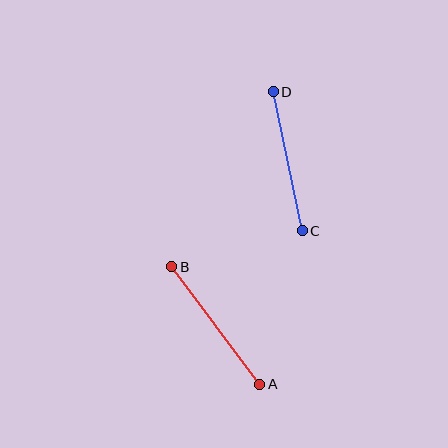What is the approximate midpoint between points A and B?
The midpoint is at approximately (216, 325) pixels.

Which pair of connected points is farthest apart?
Points A and B are farthest apart.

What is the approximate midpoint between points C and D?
The midpoint is at approximately (288, 161) pixels.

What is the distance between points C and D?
The distance is approximately 142 pixels.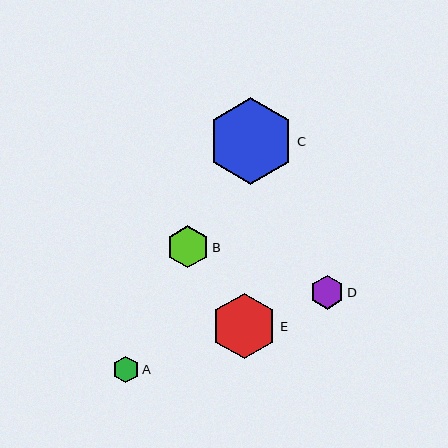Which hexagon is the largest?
Hexagon C is the largest with a size of approximately 87 pixels.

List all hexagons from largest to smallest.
From largest to smallest: C, E, B, D, A.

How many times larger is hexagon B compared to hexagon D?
Hexagon B is approximately 1.2 times the size of hexagon D.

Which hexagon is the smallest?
Hexagon A is the smallest with a size of approximately 26 pixels.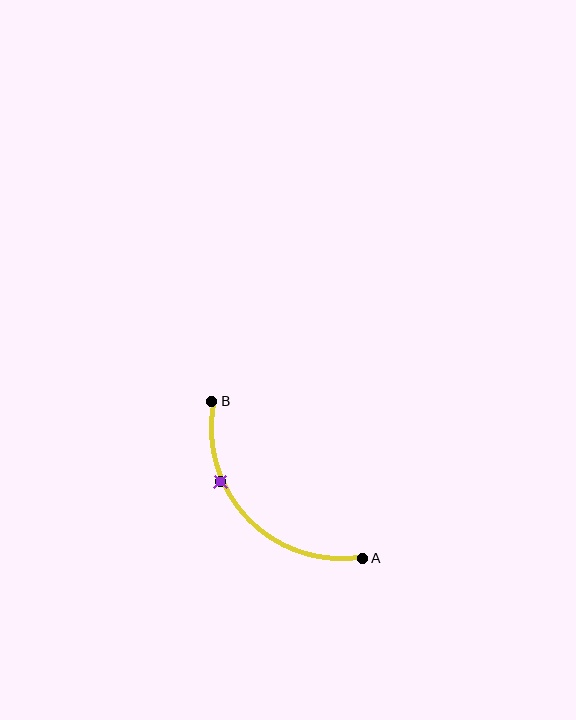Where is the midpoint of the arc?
The arc midpoint is the point on the curve farthest from the straight line joining A and B. It sits below and to the left of that line.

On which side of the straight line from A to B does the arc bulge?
The arc bulges below and to the left of the straight line connecting A and B.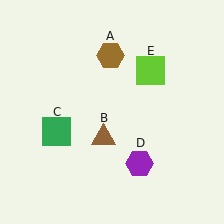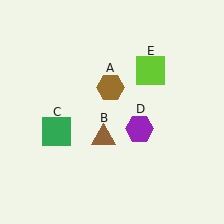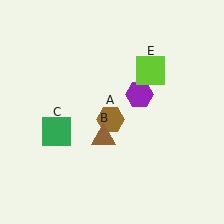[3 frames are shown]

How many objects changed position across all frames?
2 objects changed position: brown hexagon (object A), purple hexagon (object D).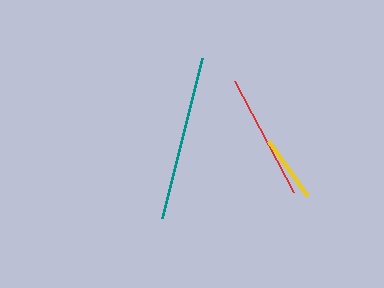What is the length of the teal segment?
The teal segment is approximately 166 pixels long.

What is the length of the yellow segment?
The yellow segment is approximately 67 pixels long.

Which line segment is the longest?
The teal line is the longest at approximately 166 pixels.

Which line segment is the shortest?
The yellow line is the shortest at approximately 67 pixels.